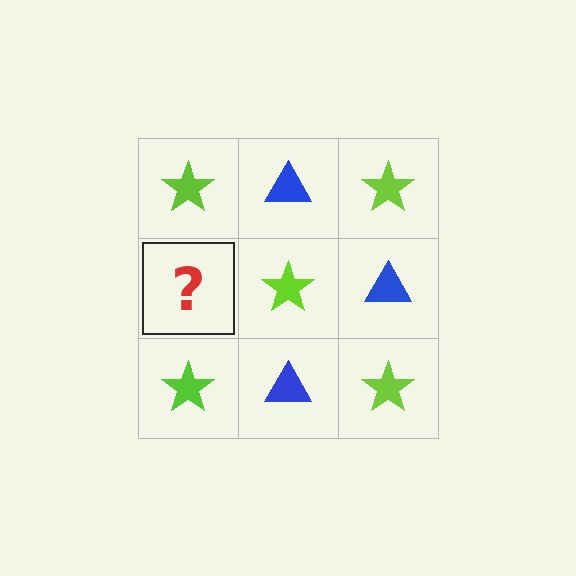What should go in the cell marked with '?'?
The missing cell should contain a blue triangle.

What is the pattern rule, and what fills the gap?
The rule is that it alternates lime star and blue triangle in a checkerboard pattern. The gap should be filled with a blue triangle.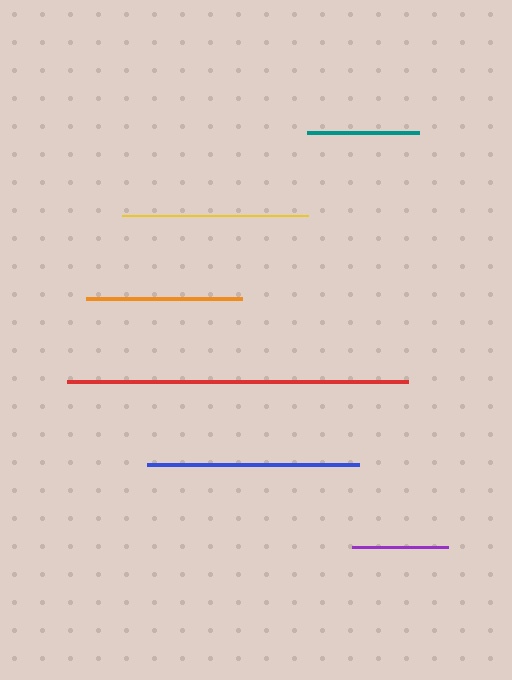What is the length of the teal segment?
The teal segment is approximately 112 pixels long.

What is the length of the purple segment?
The purple segment is approximately 96 pixels long.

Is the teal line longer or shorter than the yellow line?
The yellow line is longer than the teal line.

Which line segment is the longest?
The red line is the longest at approximately 341 pixels.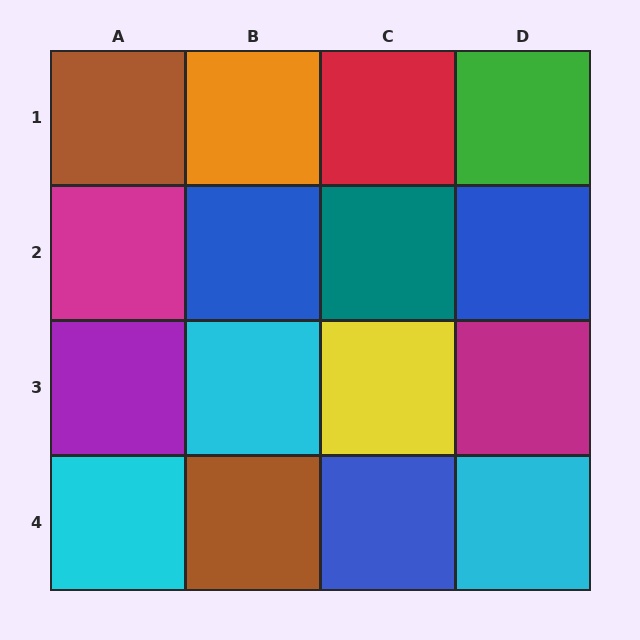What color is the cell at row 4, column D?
Cyan.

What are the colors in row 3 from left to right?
Purple, cyan, yellow, magenta.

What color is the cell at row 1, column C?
Red.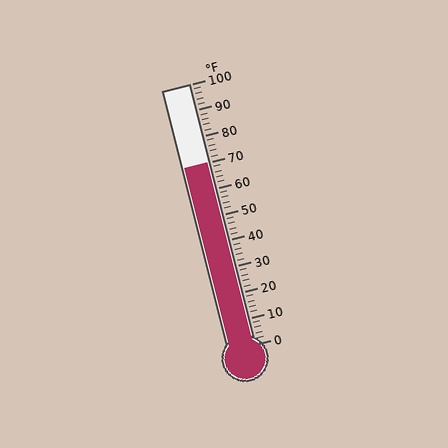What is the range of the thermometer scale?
The thermometer scale ranges from 0°F to 100°F.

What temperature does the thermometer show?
The thermometer shows approximately 70°F.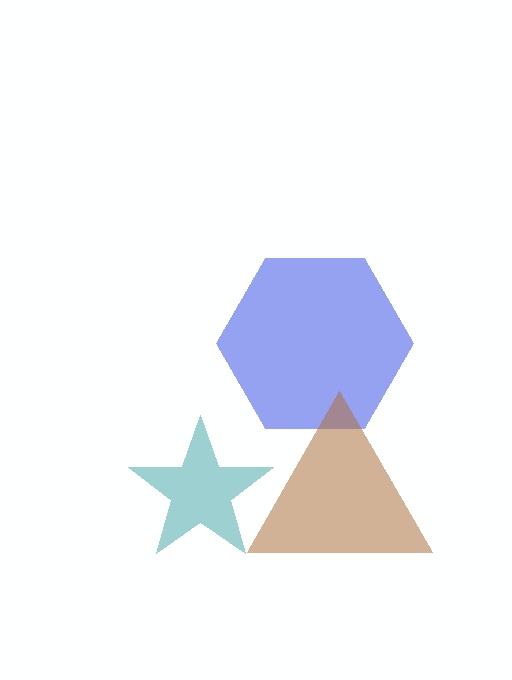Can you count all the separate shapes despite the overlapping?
Yes, there are 3 separate shapes.